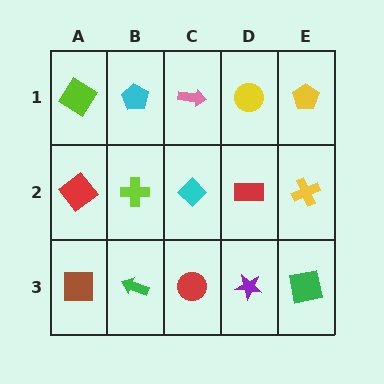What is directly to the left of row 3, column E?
A purple star.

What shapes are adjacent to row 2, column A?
A lime diamond (row 1, column A), a brown square (row 3, column A), a lime cross (row 2, column B).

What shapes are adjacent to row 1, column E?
A yellow cross (row 2, column E), a yellow circle (row 1, column D).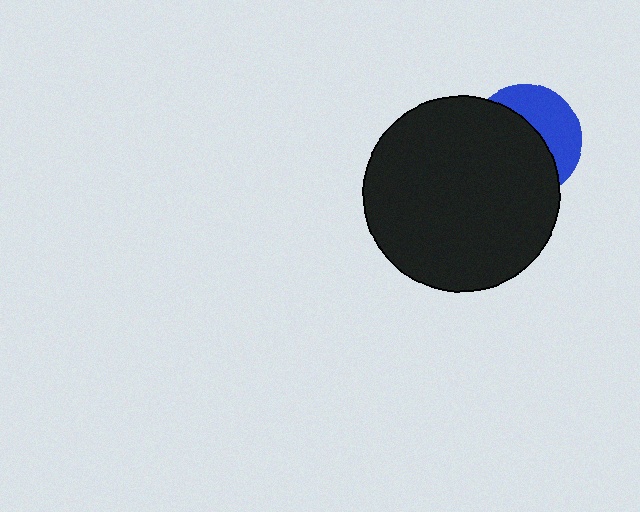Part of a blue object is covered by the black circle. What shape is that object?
It is a circle.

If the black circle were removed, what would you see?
You would see the complete blue circle.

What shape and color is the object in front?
The object in front is a black circle.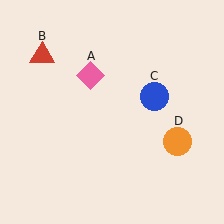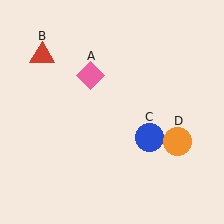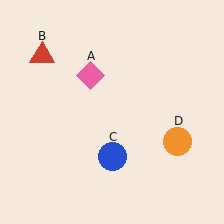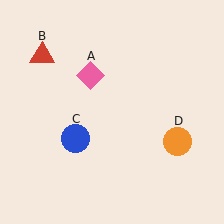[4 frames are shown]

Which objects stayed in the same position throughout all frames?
Pink diamond (object A) and red triangle (object B) and orange circle (object D) remained stationary.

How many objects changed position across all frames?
1 object changed position: blue circle (object C).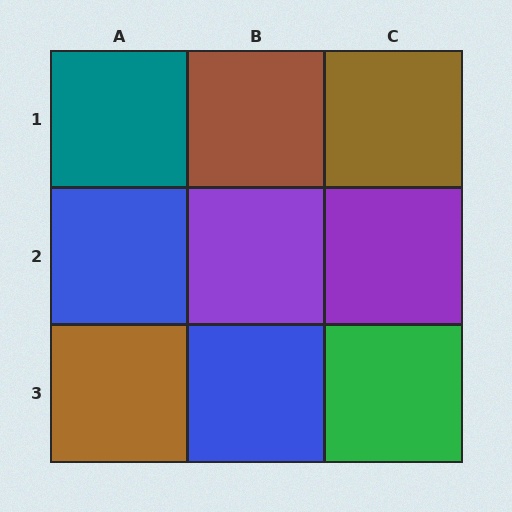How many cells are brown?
3 cells are brown.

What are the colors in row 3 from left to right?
Brown, blue, green.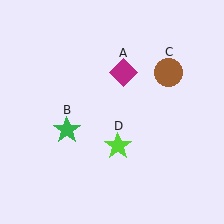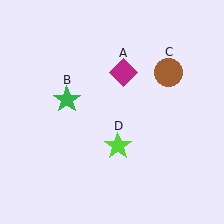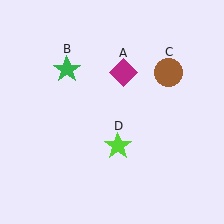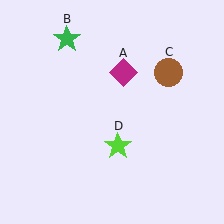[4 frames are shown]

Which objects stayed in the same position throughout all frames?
Magenta diamond (object A) and brown circle (object C) and lime star (object D) remained stationary.